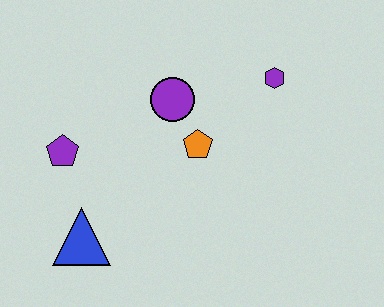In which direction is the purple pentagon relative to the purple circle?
The purple pentagon is to the left of the purple circle.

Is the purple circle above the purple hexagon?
No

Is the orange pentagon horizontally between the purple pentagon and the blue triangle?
No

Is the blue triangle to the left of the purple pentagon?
No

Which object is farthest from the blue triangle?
The purple hexagon is farthest from the blue triangle.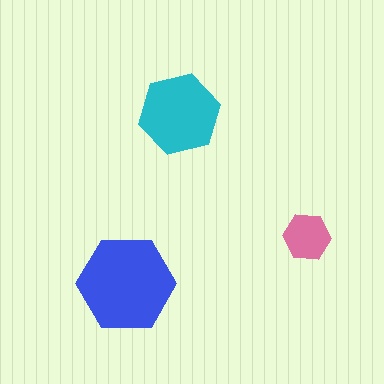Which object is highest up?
The cyan hexagon is topmost.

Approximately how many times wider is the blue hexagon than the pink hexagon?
About 2 times wider.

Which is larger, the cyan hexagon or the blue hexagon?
The blue one.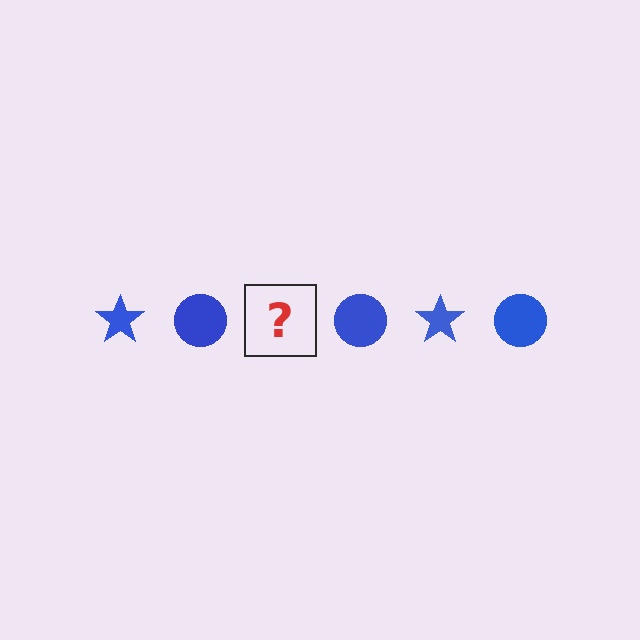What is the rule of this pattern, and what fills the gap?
The rule is that the pattern cycles through star, circle shapes in blue. The gap should be filled with a blue star.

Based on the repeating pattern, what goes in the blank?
The blank should be a blue star.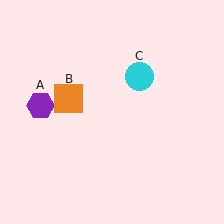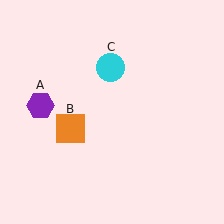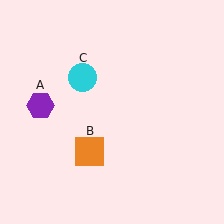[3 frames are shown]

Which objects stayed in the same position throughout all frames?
Purple hexagon (object A) remained stationary.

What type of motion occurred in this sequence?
The orange square (object B), cyan circle (object C) rotated counterclockwise around the center of the scene.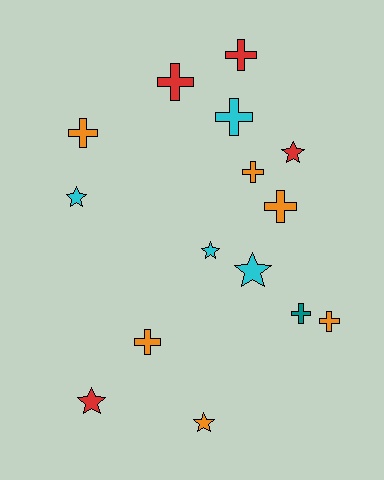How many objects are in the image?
There are 15 objects.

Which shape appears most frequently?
Cross, with 9 objects.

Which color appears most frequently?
Orange, with 6 objects.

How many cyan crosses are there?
There is 1 cyan cross.